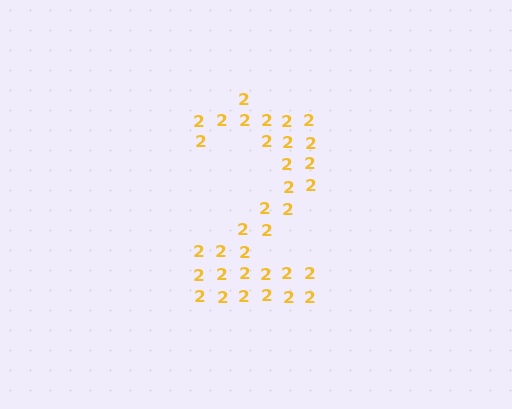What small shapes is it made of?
It is made of small digit 2's.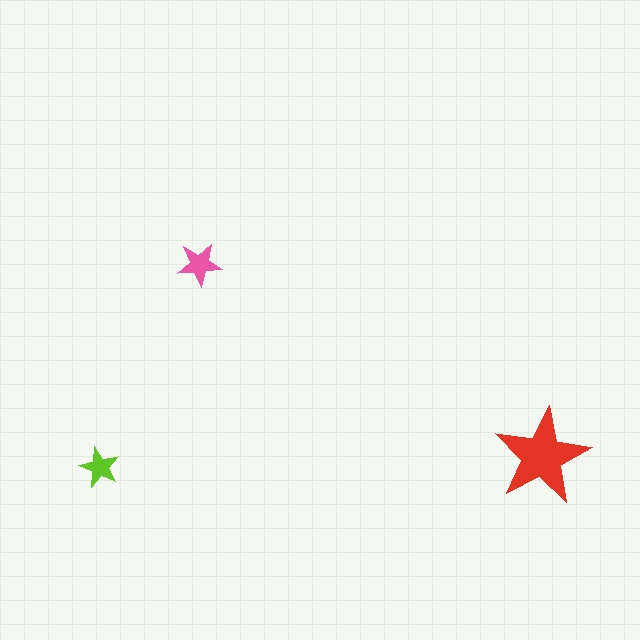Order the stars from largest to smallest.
the red one, the pink one, the lime one.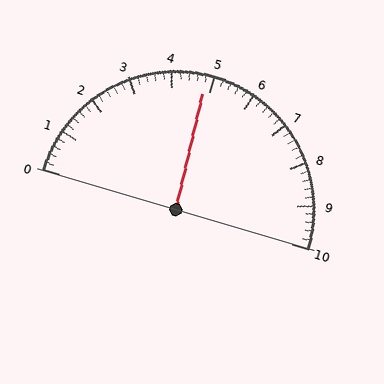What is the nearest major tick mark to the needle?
The nearest major tick mark is 5.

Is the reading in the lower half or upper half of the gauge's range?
The reading is in the lower half of the range (0 to 10).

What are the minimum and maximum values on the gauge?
The gauge ranges from 0 to 10.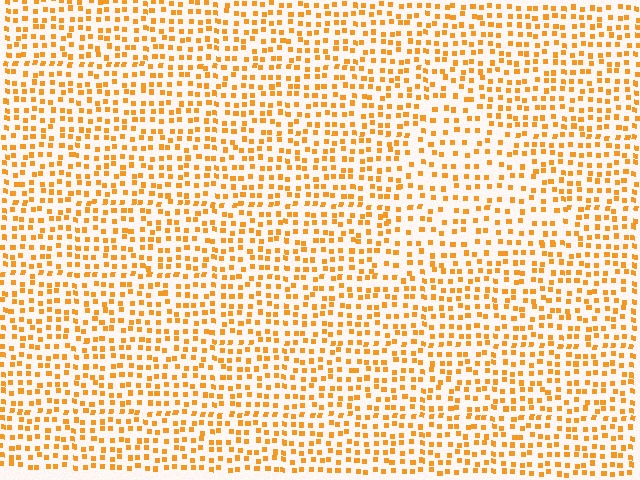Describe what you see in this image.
The image contains small orange elements arranged at two different densities. A triangle-shaped region is visible where the elements are less densely packed than the surrounding area.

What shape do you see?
I see a triangle.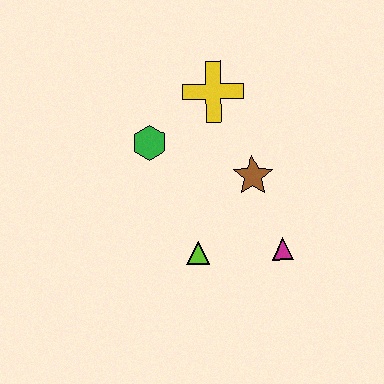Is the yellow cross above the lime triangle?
Yes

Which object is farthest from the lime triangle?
The yellow cross is farthest from the lime triangle.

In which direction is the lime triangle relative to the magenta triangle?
The lime triangle is to the left of the magenta triangle.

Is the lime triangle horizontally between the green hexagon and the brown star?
Yes